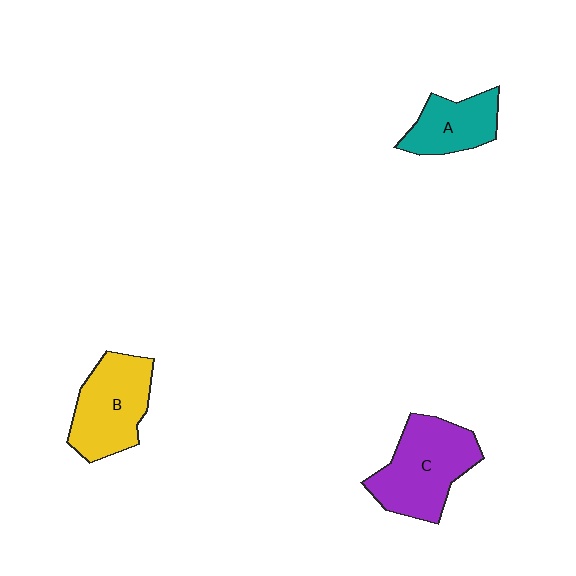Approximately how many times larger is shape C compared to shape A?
Approximately 1.6 times.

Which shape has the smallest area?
Shape A (teal).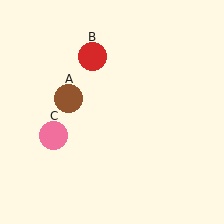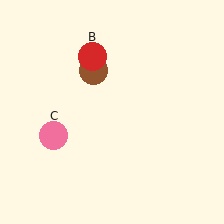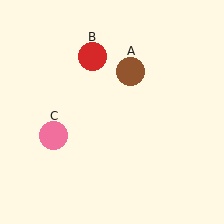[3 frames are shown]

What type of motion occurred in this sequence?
The brown circle (object A) rotated clockwise around the center of the scene.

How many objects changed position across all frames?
1 object changed position: brown circle (object A).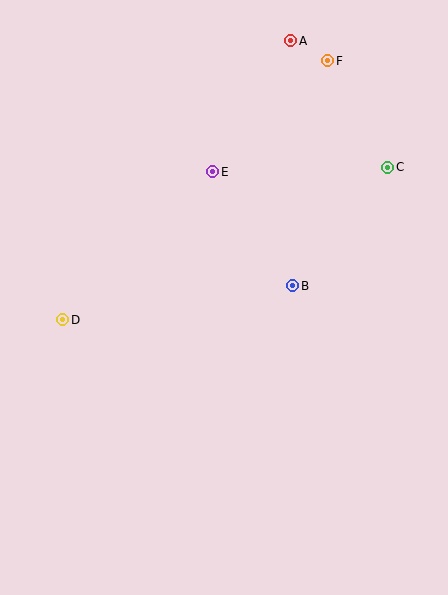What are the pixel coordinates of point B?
Point B is at (293, 286).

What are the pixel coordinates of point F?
Point F is at (328, 61).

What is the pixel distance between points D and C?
The distance between D and C is 359 pixels.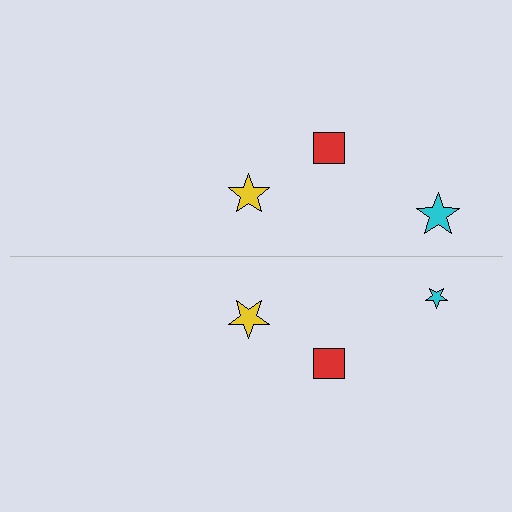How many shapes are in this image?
There are 6 shapes in this image.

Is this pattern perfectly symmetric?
No, the pattern is not perfectly symmetric. The cyan star on the bottom side has a different size than its mirror counterpart.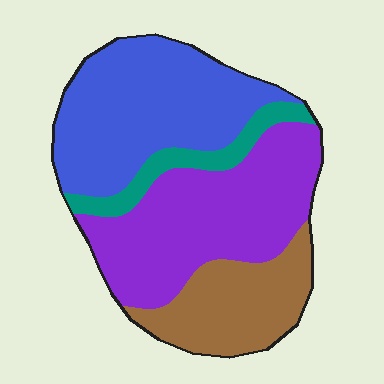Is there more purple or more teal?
Purple.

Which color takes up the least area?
Teal, at roughly 10%.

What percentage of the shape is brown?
Brown takes up about one fifth (1/5) of the shape.